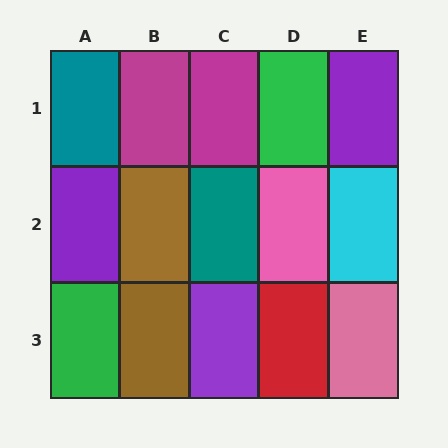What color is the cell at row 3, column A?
Green.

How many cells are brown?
2 cells are brown.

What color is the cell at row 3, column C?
Purple.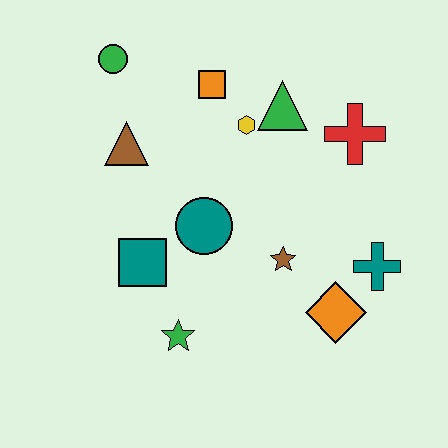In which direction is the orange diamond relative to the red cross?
The orange diamond is below the red cross.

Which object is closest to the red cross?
The green triangle is closest to the red cross.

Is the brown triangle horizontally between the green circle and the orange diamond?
Yes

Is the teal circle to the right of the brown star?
No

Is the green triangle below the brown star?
No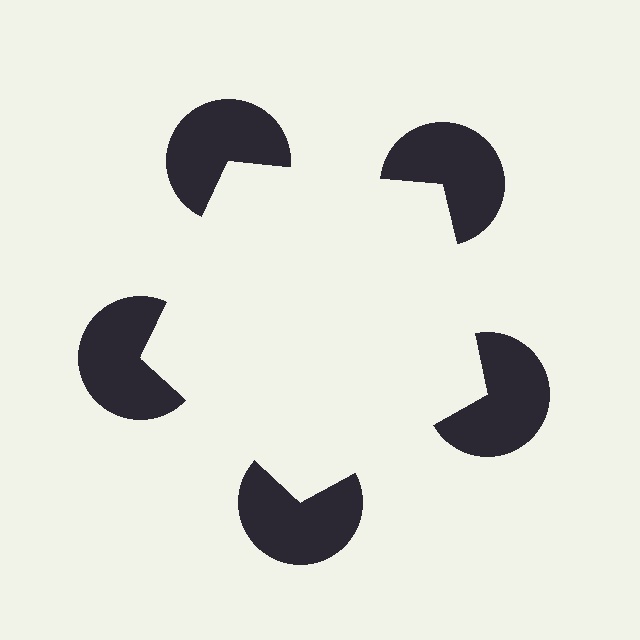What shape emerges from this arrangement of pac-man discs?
An illusory pentagon — its edges are inferred from the aligned wedge cuts in the pac-man discs, not physically drawn.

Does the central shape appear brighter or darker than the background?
It typically appears slightly brighter than the background, even though no actual brightness change is drawn.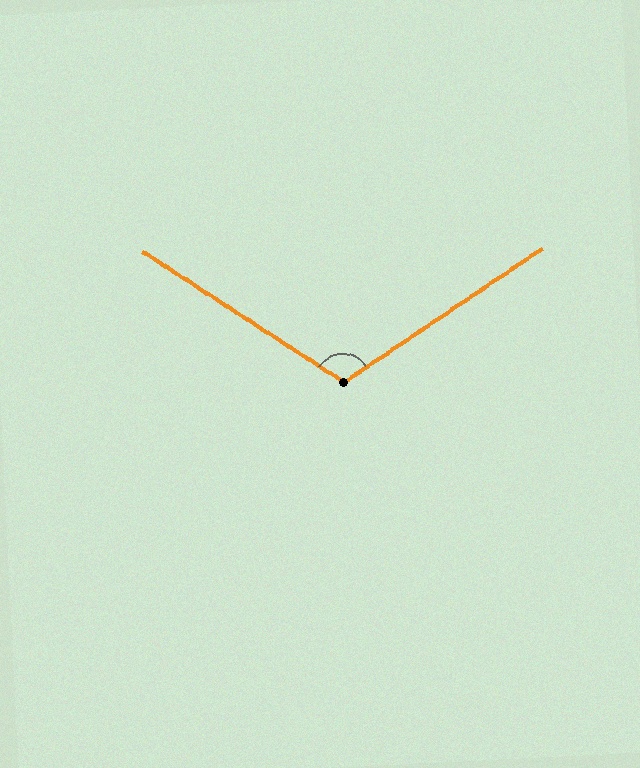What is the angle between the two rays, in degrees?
Approximately 113 degrees.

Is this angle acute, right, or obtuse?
It is obtuse.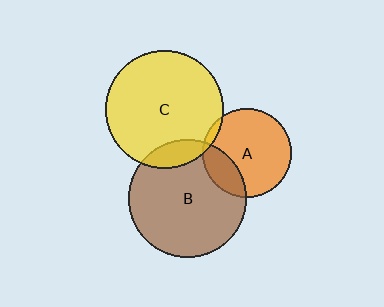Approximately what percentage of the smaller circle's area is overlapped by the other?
Approximately 5%.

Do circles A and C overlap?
Yes.